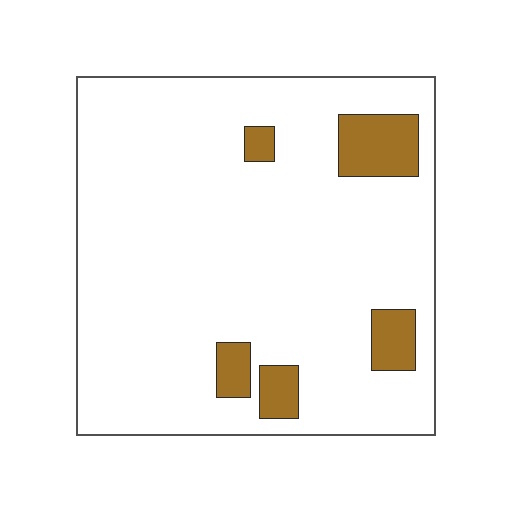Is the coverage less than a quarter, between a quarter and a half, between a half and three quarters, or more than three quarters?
Less than a quarter.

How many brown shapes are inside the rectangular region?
5.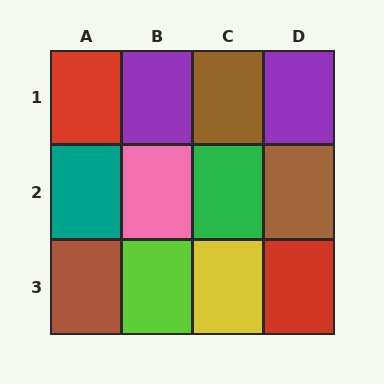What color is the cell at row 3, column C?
Yellow.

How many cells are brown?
3 cells are brown.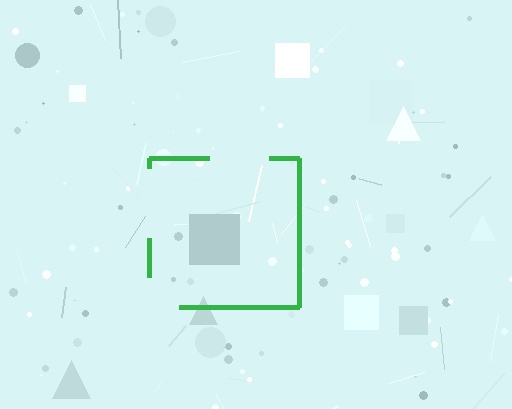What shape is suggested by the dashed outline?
The dashed outline suggests a square.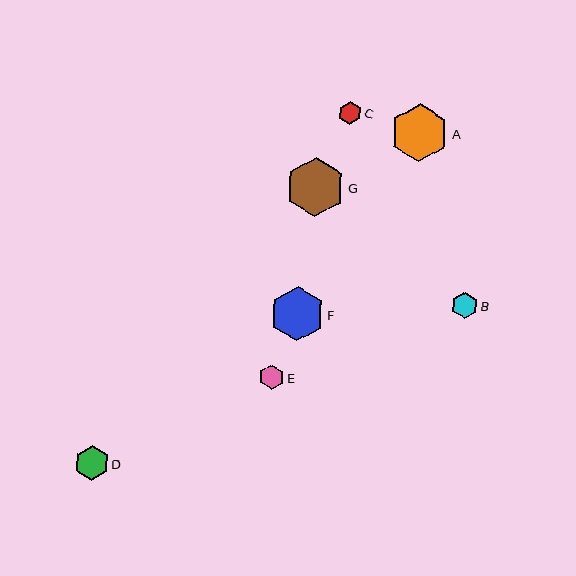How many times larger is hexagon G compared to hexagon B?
Hexagon G is approximately 2.3 times the size of hexagon B.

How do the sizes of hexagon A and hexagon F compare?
Hexagon A and hexagon F are approximately the same size.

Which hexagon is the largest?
Hexagon G is the largest with a size of approximately 59 pixels.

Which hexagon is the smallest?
Hexagon C is the smallest with a size of approximately 22 pixels.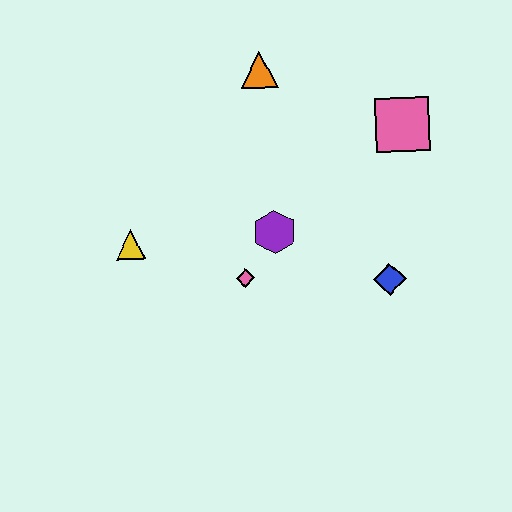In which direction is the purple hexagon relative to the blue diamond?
The purple hexagon is to the left of the blue diamond.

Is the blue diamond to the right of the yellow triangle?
Yes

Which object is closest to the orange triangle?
The pink square is closest to the orange triangle.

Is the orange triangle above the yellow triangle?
Yes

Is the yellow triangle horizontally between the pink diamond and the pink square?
No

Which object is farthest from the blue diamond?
The yellow triangle is farthest from the blue diamond.